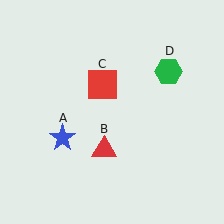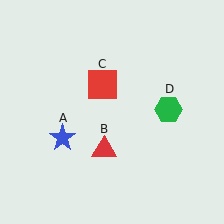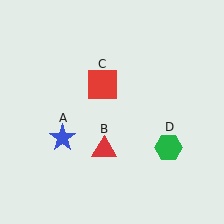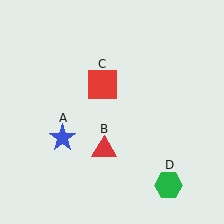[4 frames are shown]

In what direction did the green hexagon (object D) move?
The green hexagon (object D) moved down.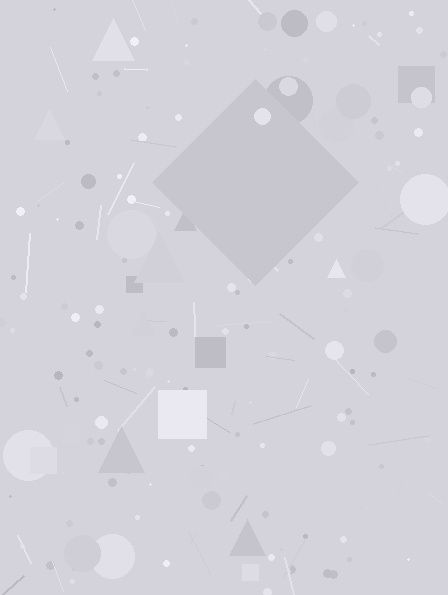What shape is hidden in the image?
A diamond is hidden in the image.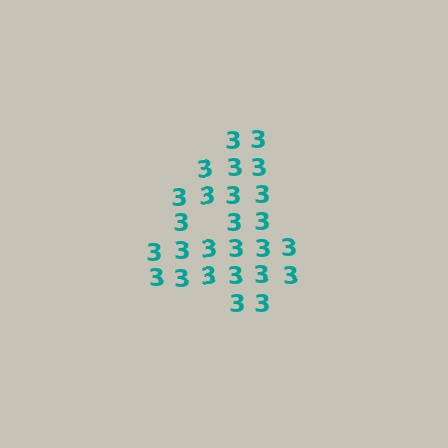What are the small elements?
The small elements are digit 3's.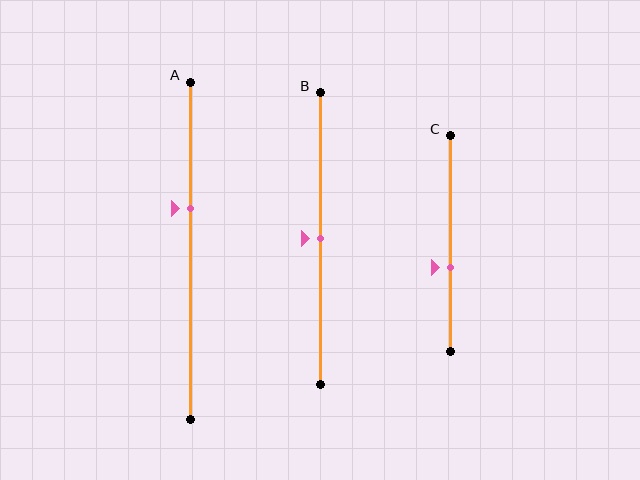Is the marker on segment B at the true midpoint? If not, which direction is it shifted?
Yes, the marker on segment B is at the true midpoint.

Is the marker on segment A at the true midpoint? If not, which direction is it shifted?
No, the marker on segment A is shifted upward by about 13% of the segment length.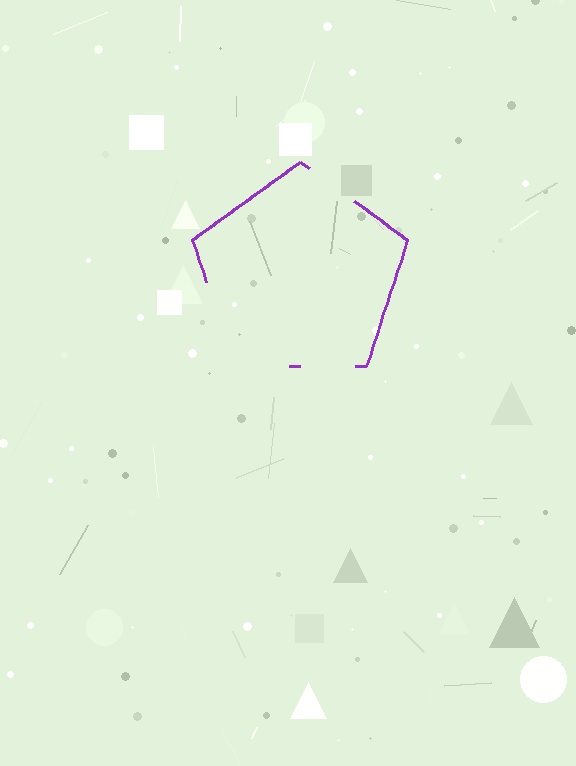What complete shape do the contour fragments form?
The contour fragments form a pentagon.